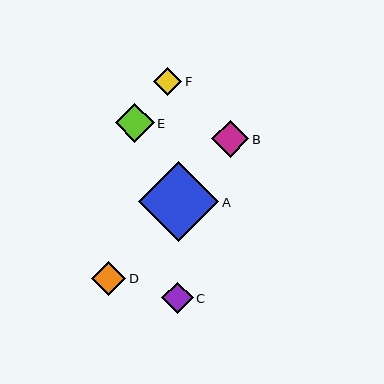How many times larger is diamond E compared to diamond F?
Diamond E is approximately 1.4 times the size of diamond F.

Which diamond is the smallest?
Diamond F is the smallest with a size of approximately 29 pixels.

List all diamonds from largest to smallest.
From largest to smallest: A, E, B, D, C, F.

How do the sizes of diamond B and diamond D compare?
Diamond B and diamond D are approximately the same size.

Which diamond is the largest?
Diamond A is the largest with a size of approximately 80 pixels.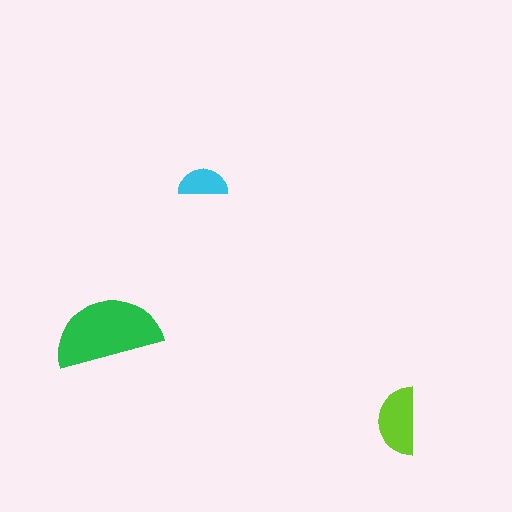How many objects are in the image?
There are 3 objects in the image.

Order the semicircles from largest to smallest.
the green one, the lime one, the cyan one.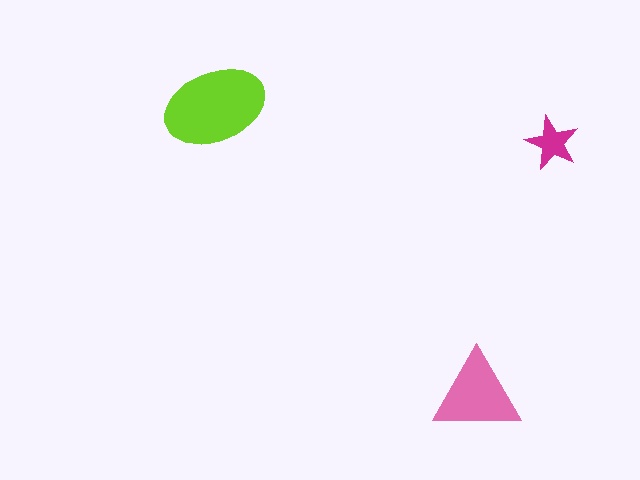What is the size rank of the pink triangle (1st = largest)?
2nd.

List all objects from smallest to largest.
The magenta star, the pink triangle, the lime ellipse.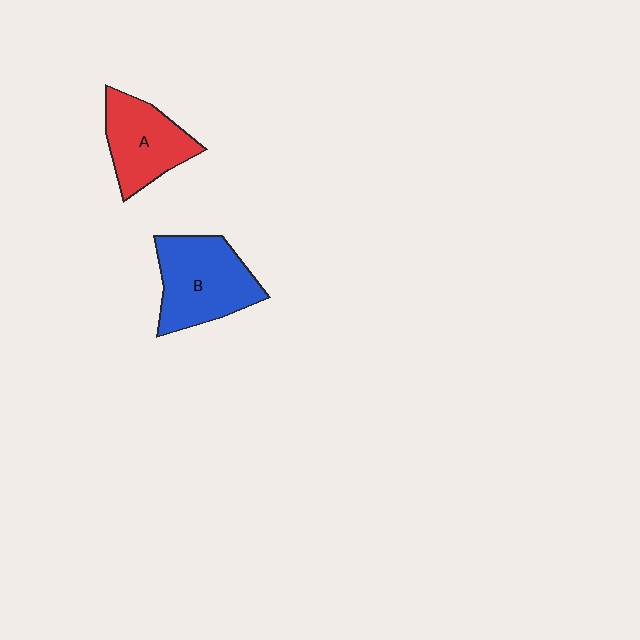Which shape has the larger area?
Shape B (blue).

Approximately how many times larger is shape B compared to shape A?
Approximately 1.3 times.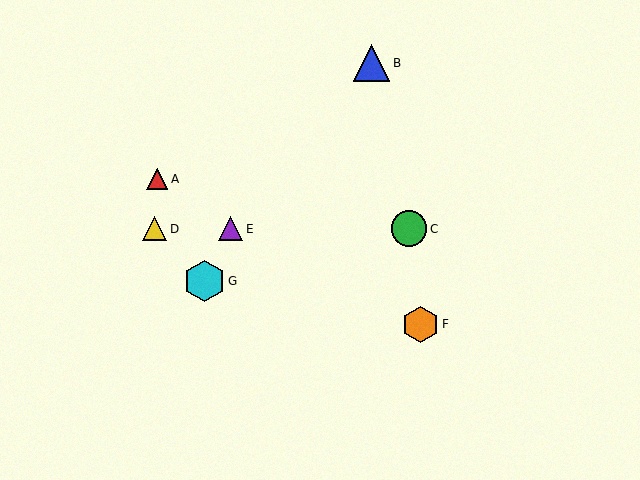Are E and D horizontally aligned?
Yes, both are at y≈229.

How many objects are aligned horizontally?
3 objects (C, D, E) are aligned horizontally.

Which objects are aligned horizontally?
Objects C, D, E are aligned horizontally.